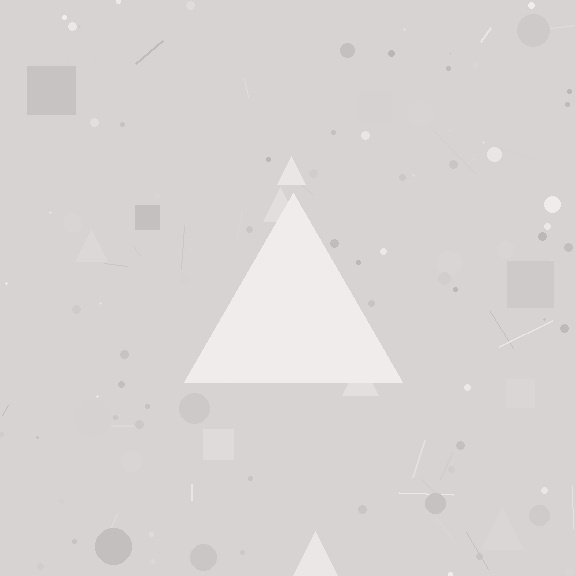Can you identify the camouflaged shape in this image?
The camouflaged shape is a triangle.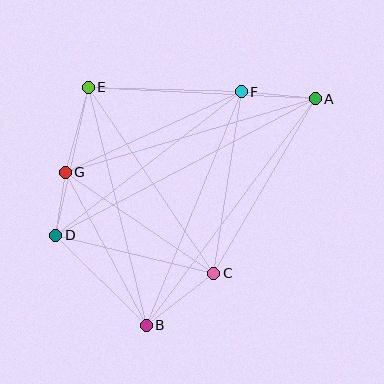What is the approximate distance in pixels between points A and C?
The distance between A and C is approximately 202 pixels.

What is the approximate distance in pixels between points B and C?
The distance between B and C is approximately 85 pixels.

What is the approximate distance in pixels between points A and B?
The distance between A and B is approximately 282 pixels.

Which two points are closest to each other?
Points D and G are closest to each other.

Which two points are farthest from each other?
Points A and D are farthest from each other.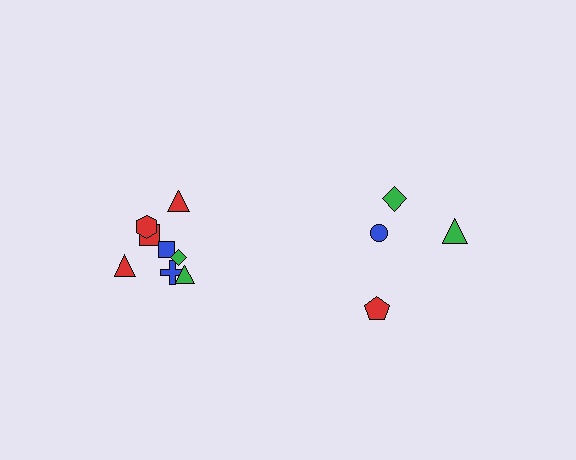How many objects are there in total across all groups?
There are 12 objects.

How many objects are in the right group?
There are 4 objects.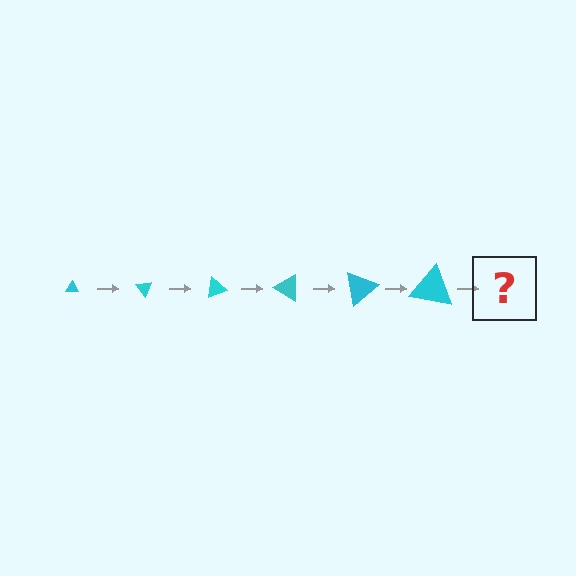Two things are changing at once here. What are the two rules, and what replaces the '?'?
The two rules are that the triangle grows larger each step and it rotates 50 degrees each step. The '?' should be a triangle, larger than the previous one and rotated 300 degrees from the start.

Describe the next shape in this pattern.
It should be a triangle, larger than the previous one and rotated 300 degrees from the start.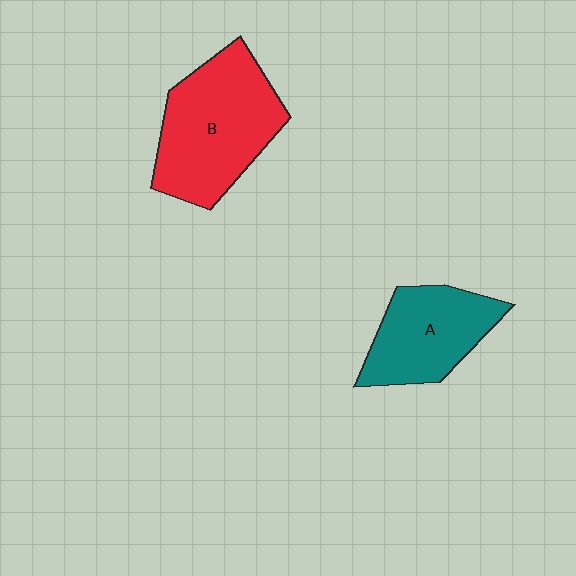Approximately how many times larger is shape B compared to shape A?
Approximately 1.4 times.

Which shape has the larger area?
Shape B (red).